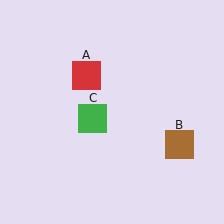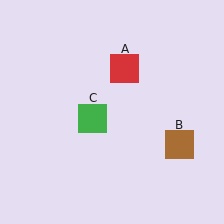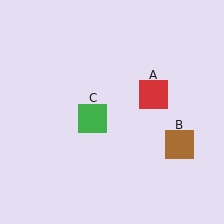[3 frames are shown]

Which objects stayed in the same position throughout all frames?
Brown square (object B) and green square (object C) remained stationary.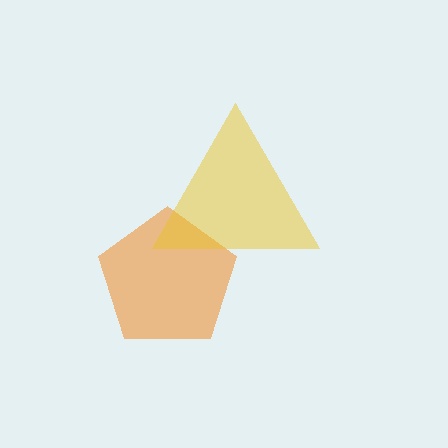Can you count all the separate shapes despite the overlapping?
Yes, there are 2 separate shapes.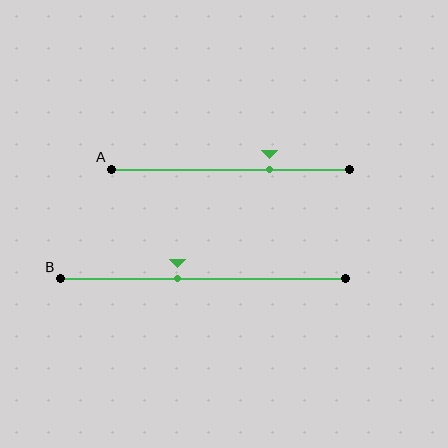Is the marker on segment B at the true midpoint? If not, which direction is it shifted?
No, the marker on segment B is shifted to the left by about 9% of the segment length.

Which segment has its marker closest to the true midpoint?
Segment B has its marker closest to the true midpoint.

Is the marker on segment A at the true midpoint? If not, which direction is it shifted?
No, the marker on segment A is shifted to the right by about 16% of the segment length.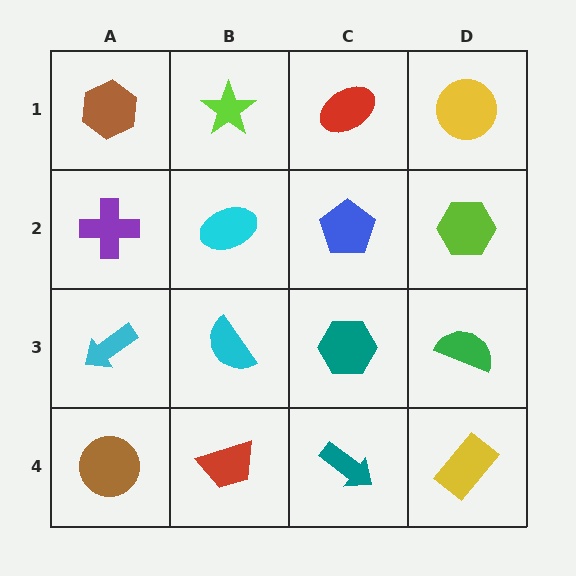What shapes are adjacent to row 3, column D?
A lime hexagon (row 2, column D), a yellow rectangle (row 4, column D), a teal hexagon (row 3, column C).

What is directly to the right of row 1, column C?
A yellow circle.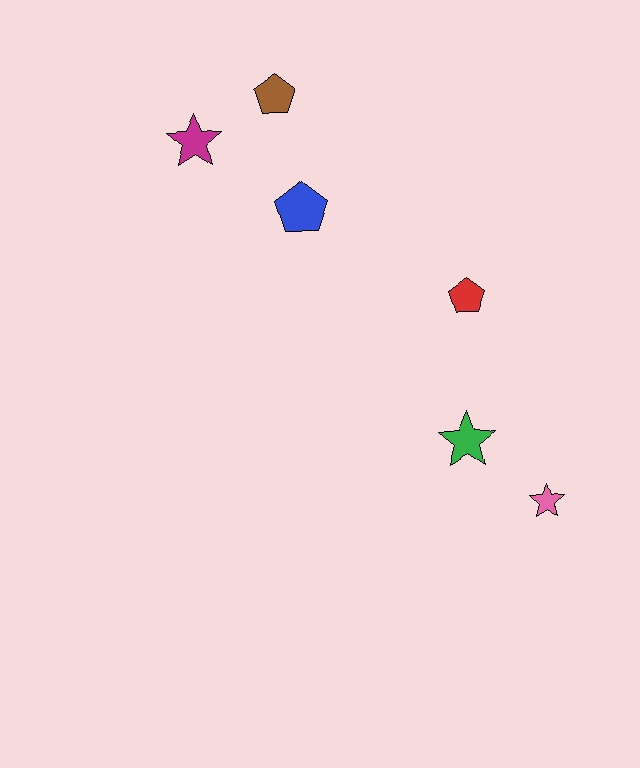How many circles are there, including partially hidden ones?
There are no circles.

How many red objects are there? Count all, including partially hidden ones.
There is 1 red object.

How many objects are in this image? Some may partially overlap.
There are 6 objects.